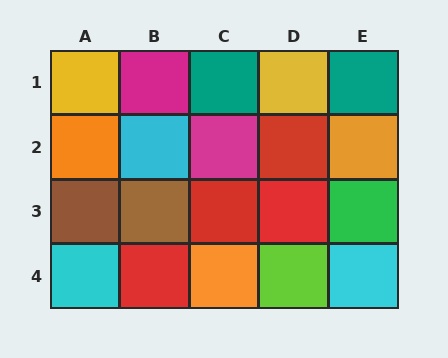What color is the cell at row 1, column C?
Teal.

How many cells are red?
4 cells are red.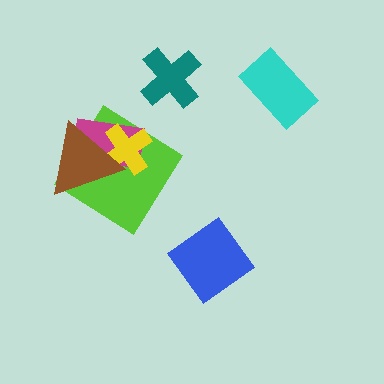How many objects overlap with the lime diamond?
3 objects overlap with the lime diamond.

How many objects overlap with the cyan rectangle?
0 objects overlap with the cyan rectangle.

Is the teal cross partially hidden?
No, no other shape covers it.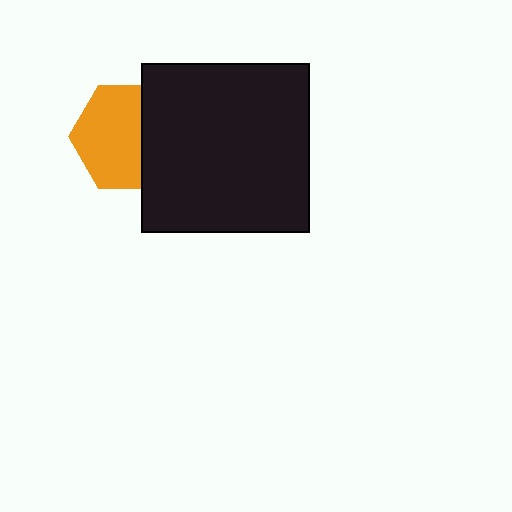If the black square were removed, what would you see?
You would see the complete orange hexagon.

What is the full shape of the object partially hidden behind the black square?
The partially hidden object is an orange hexagon.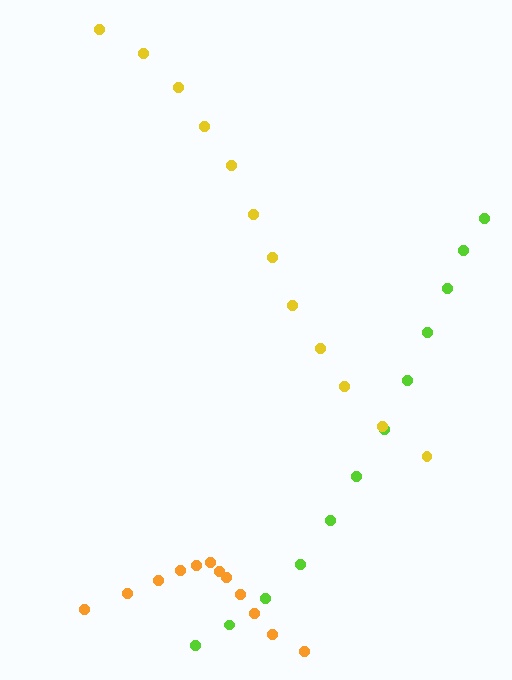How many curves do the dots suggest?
There are 3 distinct paths.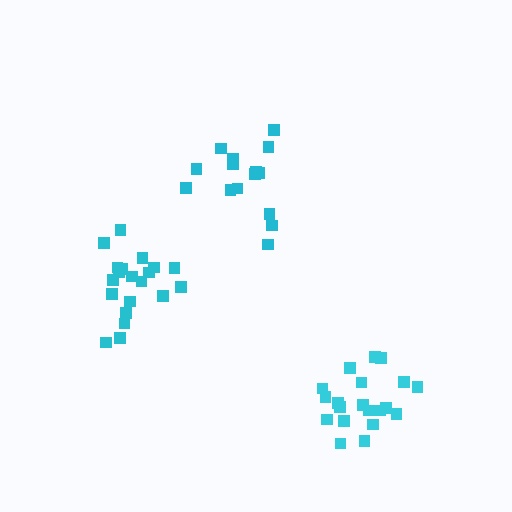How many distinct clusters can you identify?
There are 3 distinct clusters.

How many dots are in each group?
Group 1: 15 dots, Group 2: 20 dots, Group 3: 20 dots (55 total).